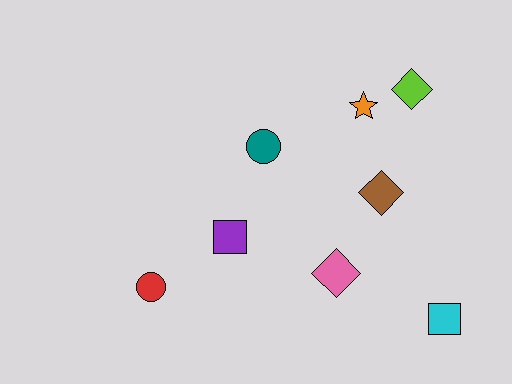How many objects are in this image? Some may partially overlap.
There are 8 objects.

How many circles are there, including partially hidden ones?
There are 2 circles.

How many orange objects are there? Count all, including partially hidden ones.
There is 1 orange object.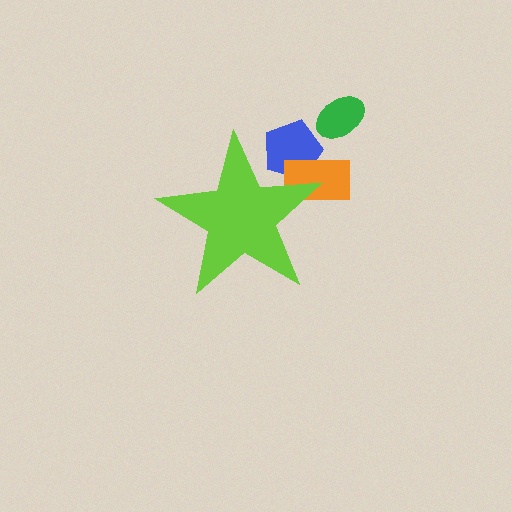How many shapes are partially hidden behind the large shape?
2 shapes are partially hidden.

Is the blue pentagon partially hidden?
Yes, the blue pentagon is partially hidden behind the lime star.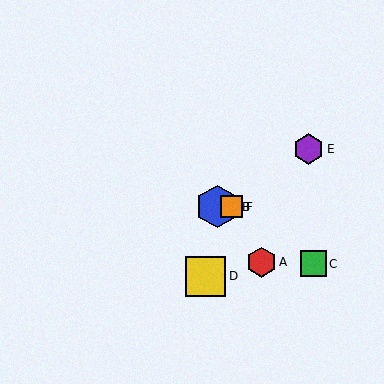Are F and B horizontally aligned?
Yes, both are at y≈207.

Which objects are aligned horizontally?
Objects B, F are aligned horizontally.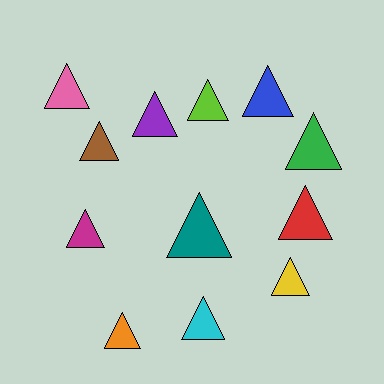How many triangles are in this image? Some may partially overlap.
There are 12 triangles.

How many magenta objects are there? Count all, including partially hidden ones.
There is 1 magenta object.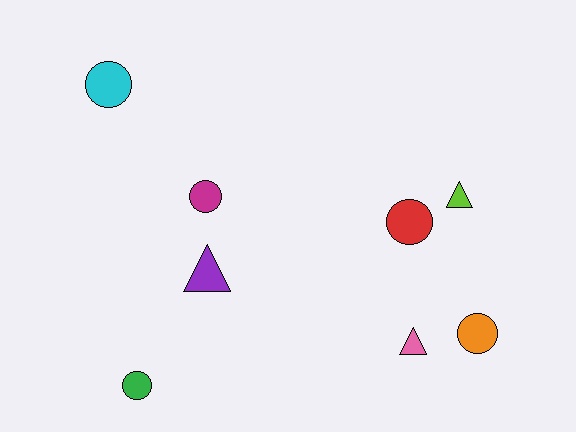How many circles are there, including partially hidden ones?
There are 5 circles.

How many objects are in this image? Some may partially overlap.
There are 8 objects.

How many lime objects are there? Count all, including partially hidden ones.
There is 1 lime object.